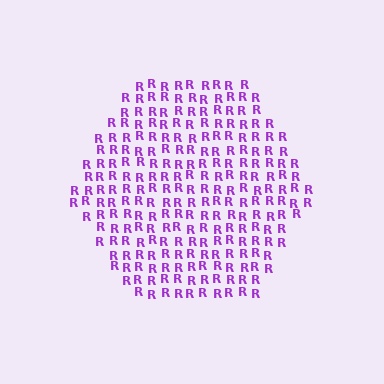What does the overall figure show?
The overall figure shows a hexagon.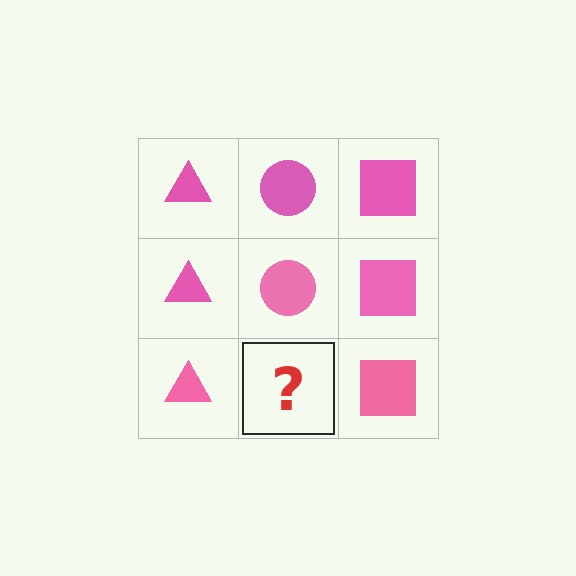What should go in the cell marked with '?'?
The missing cell should contain a pink circle.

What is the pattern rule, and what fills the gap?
The rule is that each column has a consistent shape. The gap should be filled with a pink circle.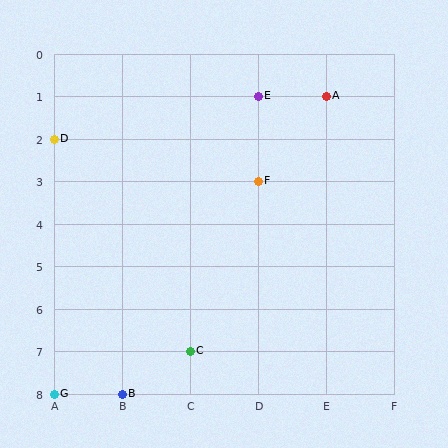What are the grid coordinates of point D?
Point D is at grid coordinates (A, 2).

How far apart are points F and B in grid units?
Points F and B are 2 columns and 5 rows apart (about 5.4 grid units diagonally).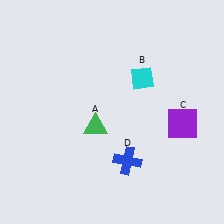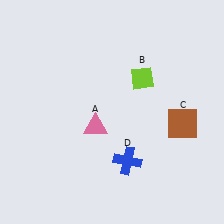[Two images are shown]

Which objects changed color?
A changed from green to pink. B changed from cyan to lime. C changed from purple to brown.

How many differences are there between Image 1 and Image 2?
There are 3 differences between the two images.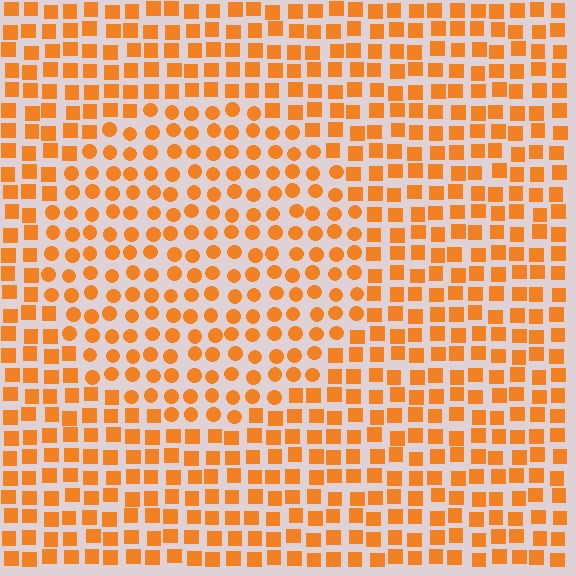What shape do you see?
I see a circle.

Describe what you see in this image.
The image is filled with small orange elements arranged in a uniform grid. A circle-shaped region contains circles, while the surrounding area contains squares. The boundary is defined purely by the change in element shape.